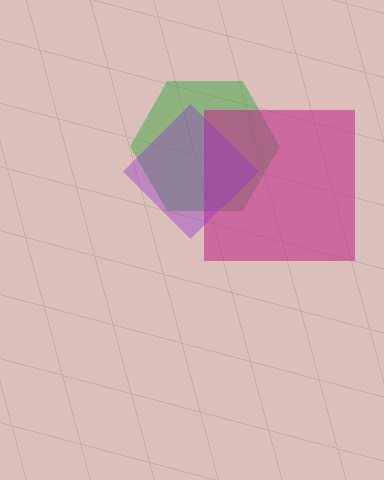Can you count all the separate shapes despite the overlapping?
Yes, there are 3 separate shapes.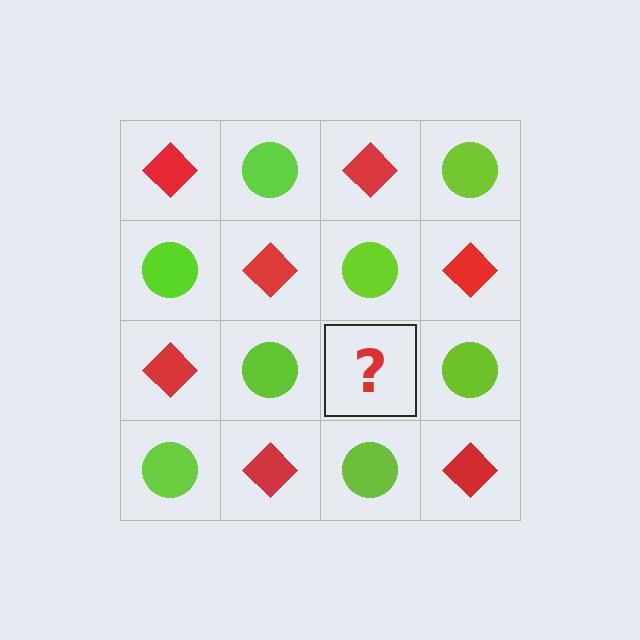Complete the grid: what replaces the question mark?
The question mark should be replaced with a red diamond.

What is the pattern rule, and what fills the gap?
The rule is that it alternates red diamond and lime circle in a checkerboard pattern. The gap should be filled with a red diamond.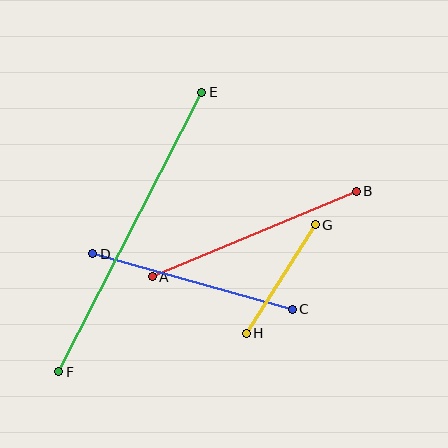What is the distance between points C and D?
The distance is approximately 207 pixels.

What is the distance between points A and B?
The distance is approximately 221 pixels.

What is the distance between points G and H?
The distance is approximately 128 pixels.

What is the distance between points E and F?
The distance is approximately 314 pixels.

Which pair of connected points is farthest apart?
Points E and F are farthest apart.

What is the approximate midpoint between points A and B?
The midpoint is at approximately (254, 234) pixels.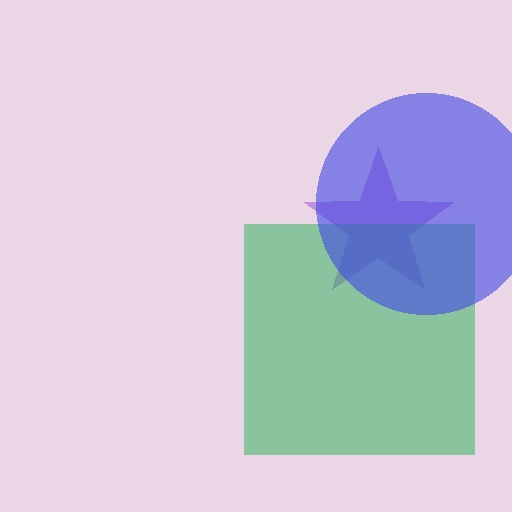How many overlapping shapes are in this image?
There are 3 overlapping shapes in the image.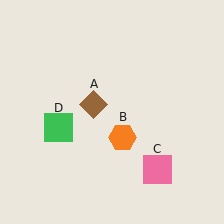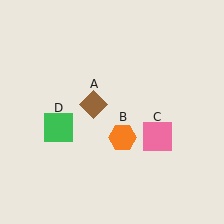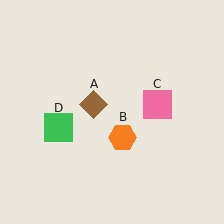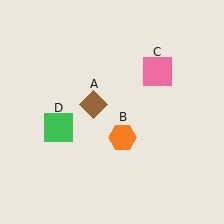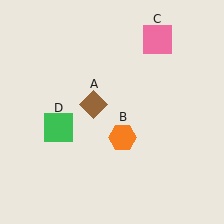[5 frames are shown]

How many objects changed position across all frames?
1 object changed position: pink square (object C).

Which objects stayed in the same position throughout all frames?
Brown diamond (object A) and orange hexagon (object B) and green square (object D) remained stationary.